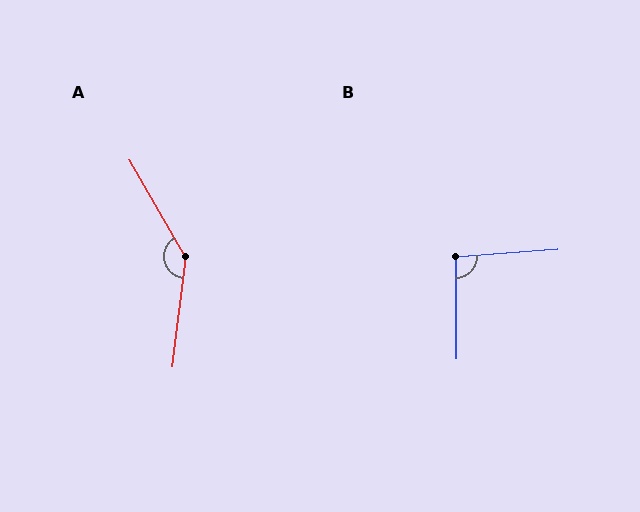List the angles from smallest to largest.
B (94°), A (143°).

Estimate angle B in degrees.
Approximately 94 degrees.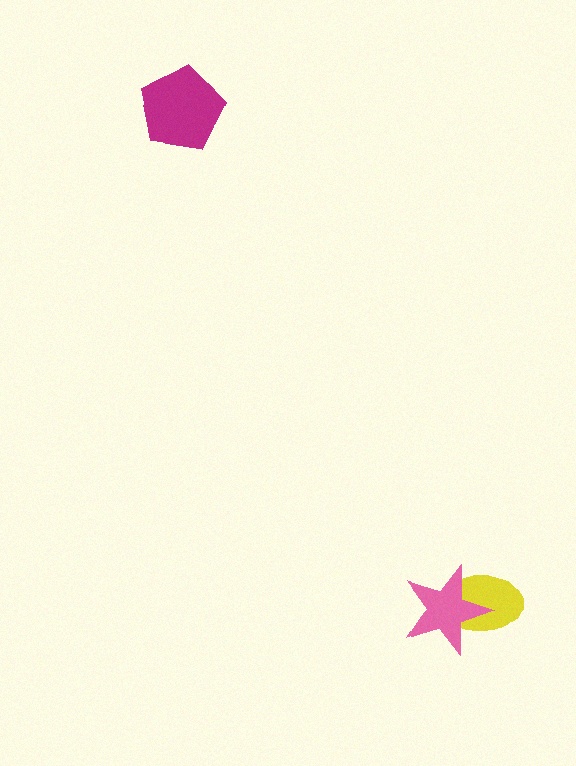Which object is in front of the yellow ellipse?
The pink star is in front of the yellow ellipse.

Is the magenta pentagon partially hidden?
No, no other shape covers it.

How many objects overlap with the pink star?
1 object overlaps with the pink star.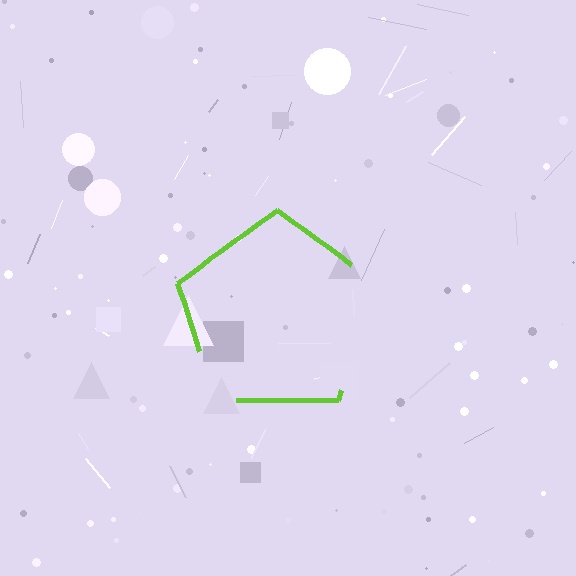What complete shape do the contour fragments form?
The contour fragments form a pentagon.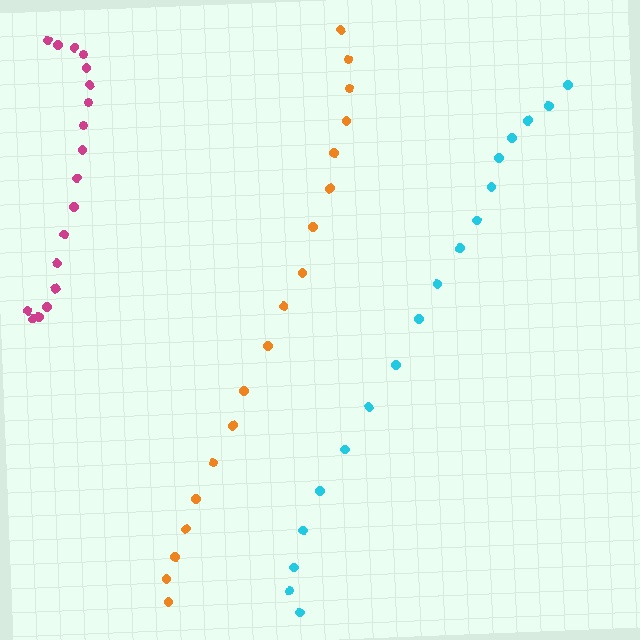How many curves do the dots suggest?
There are 3 distinct paths.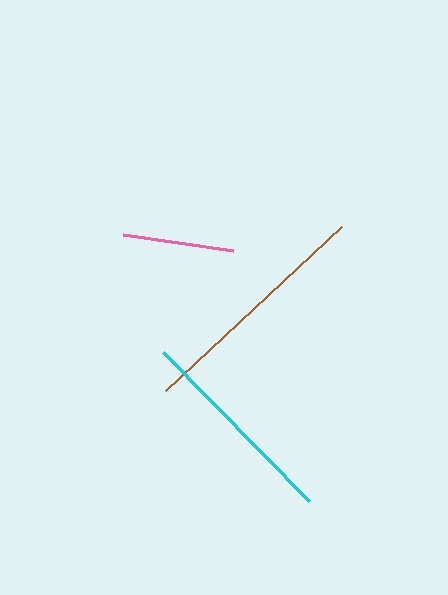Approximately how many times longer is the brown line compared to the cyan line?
The brown line is approximately 1.2 times the length of the cyan line.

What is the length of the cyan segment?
The cyan segment is approximately 208 pixels long.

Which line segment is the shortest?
The pink line is the shortest at approximately 111 pixels.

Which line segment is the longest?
The brown line is the longest at approximately 241 pixels.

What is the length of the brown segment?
The brown segment is approximately 241 pixels long.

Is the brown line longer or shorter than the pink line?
The brown line is longer than the pink line.